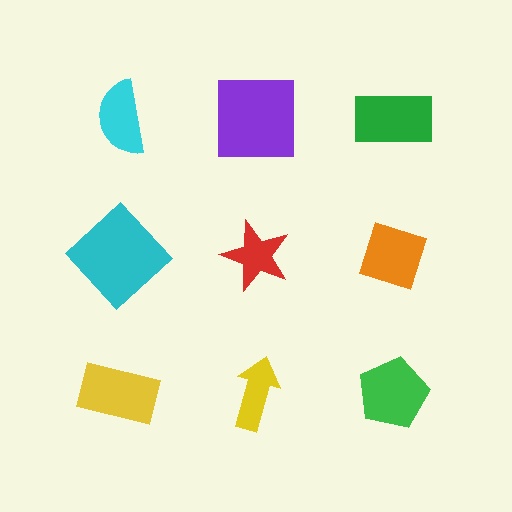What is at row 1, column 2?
A purple square.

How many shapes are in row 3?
3 shapes.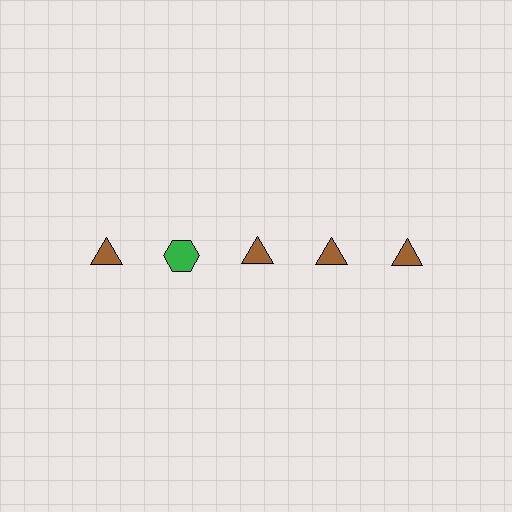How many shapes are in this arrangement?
There are 5 shapes arranged in a grid pattern.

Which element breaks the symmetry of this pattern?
The green hexagon in the top row, second from left column breaks the symmetry. All other shapes are brown triangles.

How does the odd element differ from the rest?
It differs in both color (green instead of brown) and shape (hexagon instead of triangle).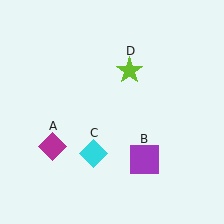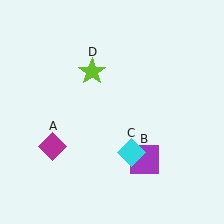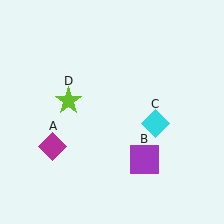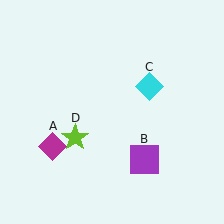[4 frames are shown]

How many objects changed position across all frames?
2 objects changed position: cyan diamond (object C), lime star (object D).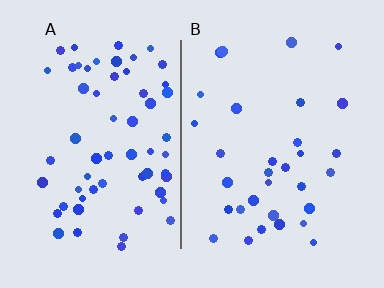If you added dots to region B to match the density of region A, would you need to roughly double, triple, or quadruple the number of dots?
Approximately double.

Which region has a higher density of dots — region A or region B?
A (the left).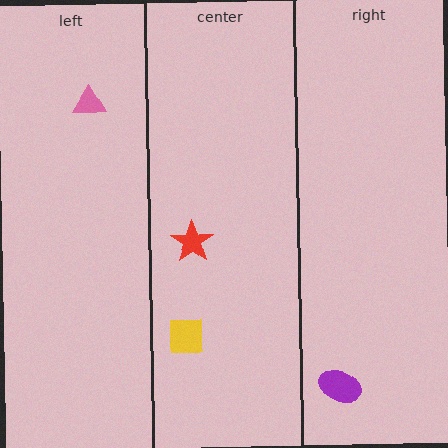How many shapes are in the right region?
1.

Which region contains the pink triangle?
The left region.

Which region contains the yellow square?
The center region.